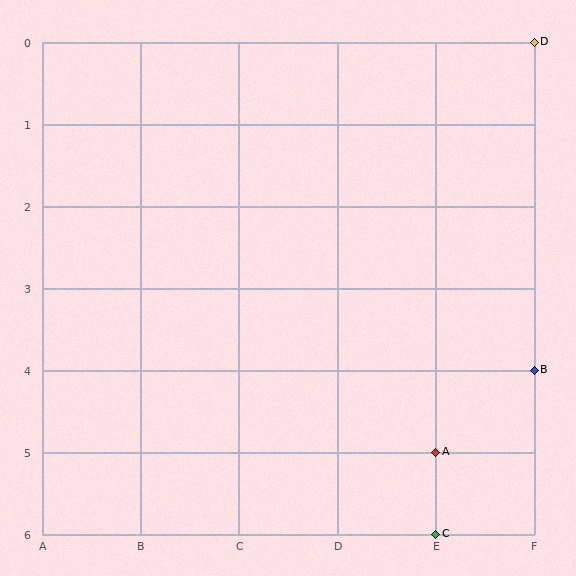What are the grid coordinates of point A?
Point A is at grid coordinates (E, 5).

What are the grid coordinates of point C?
Point C is at grid coordinates (E, 6).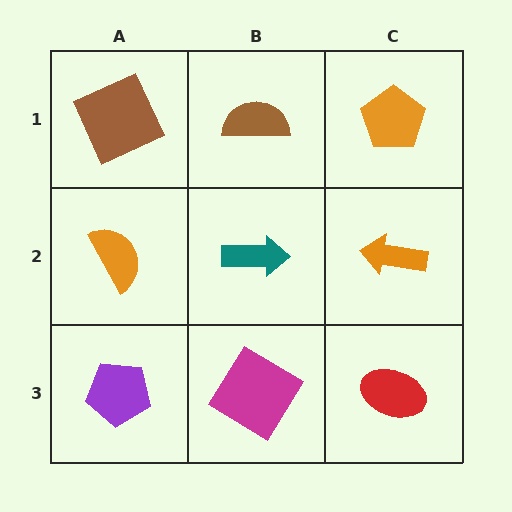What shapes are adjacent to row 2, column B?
A brown semicircle (row 1, column B), a magenta diamond (row 3, column B), an orange semicircle (row 2, column A), an orange arrow (row 2, column C).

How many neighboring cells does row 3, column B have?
3.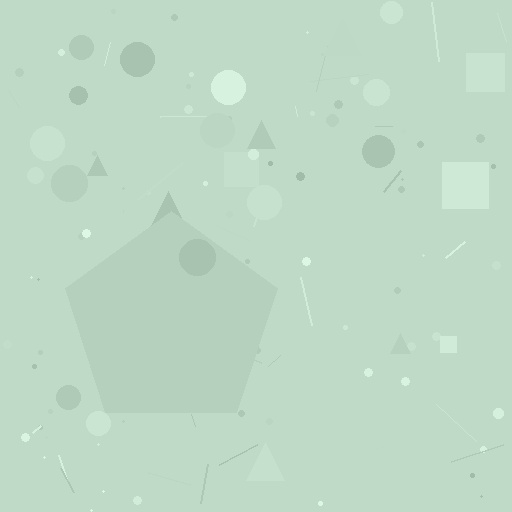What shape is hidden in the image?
A pentagon is hidden in the image.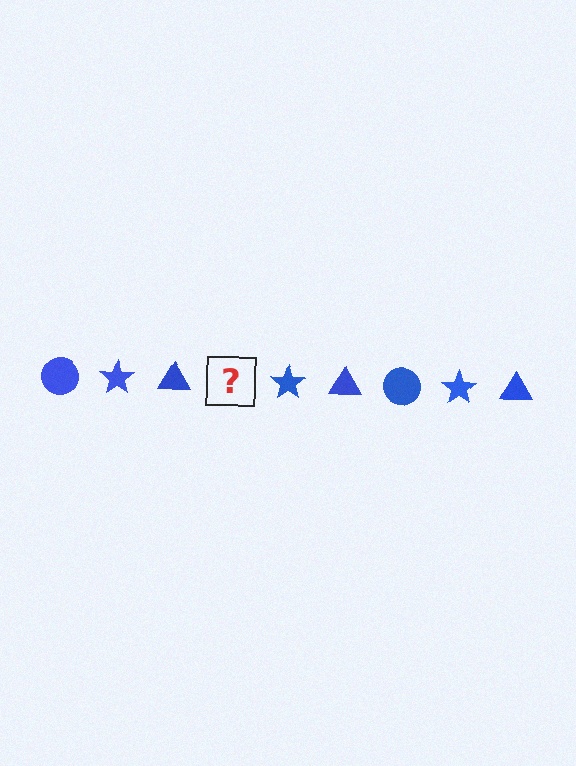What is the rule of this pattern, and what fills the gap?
The rule is that the pattern cycles through circle, star, triangle shapes in blue. The gap should be filled with a blue circle.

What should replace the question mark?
The question mark should be replaced with a blue circle.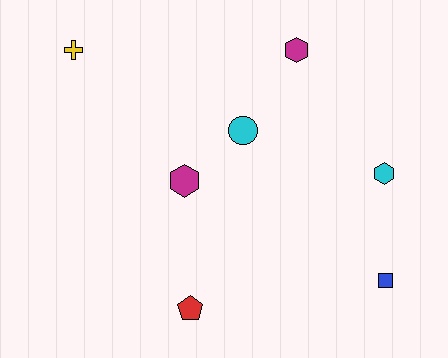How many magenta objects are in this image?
There are 2 magenta objects.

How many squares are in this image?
There is 1 square.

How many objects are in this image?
There are 7 objects.